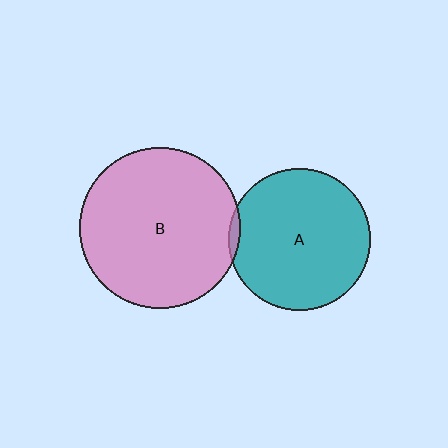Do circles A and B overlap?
Yes.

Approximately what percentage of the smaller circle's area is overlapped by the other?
Approximately 5%.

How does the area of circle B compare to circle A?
Approximately 1.3 times.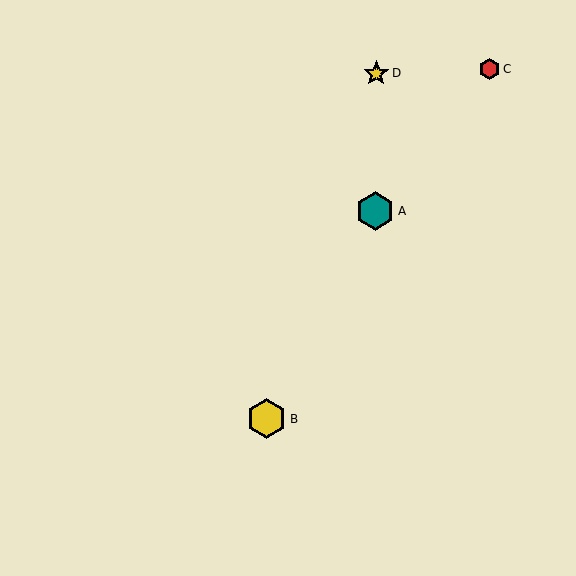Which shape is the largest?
The yellow hexagon (labeled B) is the largest.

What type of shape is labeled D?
Shape D is a yellow star.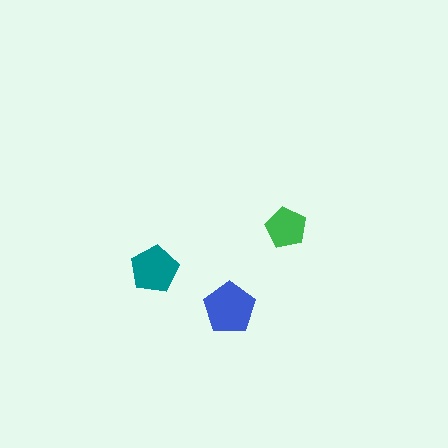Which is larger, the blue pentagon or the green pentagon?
The blue one.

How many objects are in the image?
There are 3 objects in the image.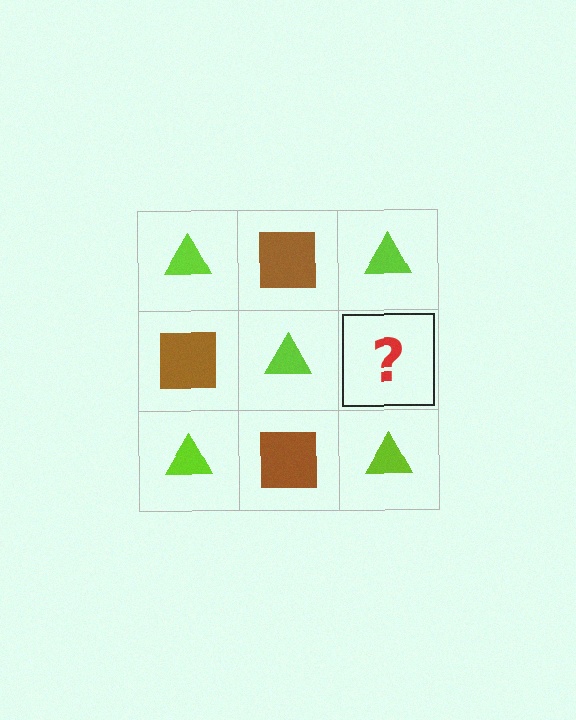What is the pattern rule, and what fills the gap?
The rule is that it alternates lime triangle and brown square in a checkerboard pattern. The gap should be filled with a brown square.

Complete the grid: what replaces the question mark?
The question mark should be replaced with a brown square.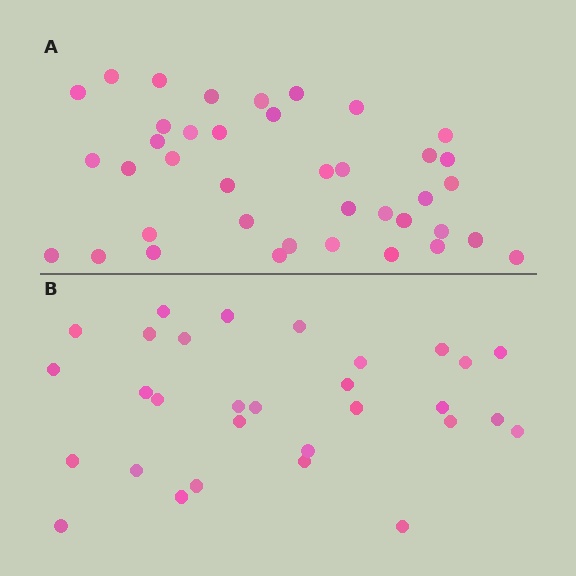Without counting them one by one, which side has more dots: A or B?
Region A (the top region) has more dots.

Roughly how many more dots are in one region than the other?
Region A has roughly 8 or so more dots than region B.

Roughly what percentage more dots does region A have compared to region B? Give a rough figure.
About 30% more.